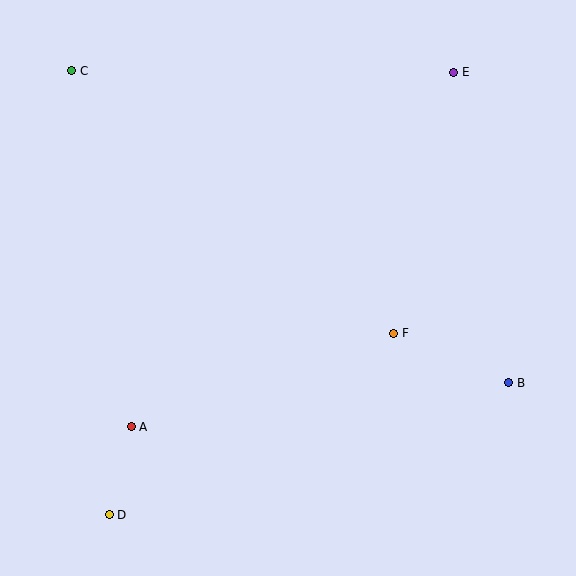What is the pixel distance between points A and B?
The distance between A and B is 380 pixels.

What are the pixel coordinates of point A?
Point A is at (131, 427).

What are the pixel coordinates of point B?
Point B is at (509, 383).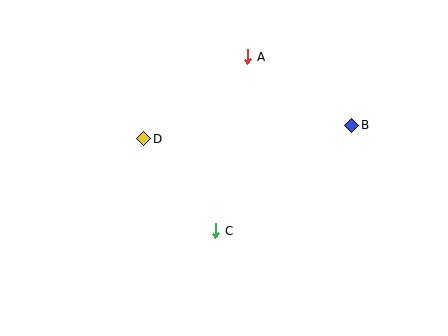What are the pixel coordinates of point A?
Point A is at (248, 57).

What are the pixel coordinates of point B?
Point B is at (352, 125).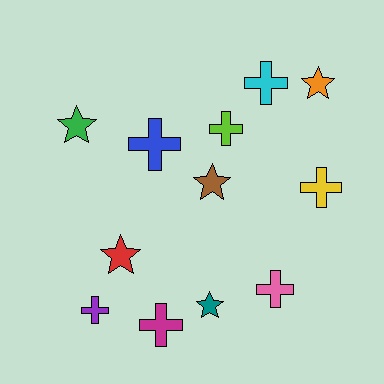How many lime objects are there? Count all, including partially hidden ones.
There is 1 lime object.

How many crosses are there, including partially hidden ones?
There are 7 crosses.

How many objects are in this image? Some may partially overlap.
There are 12 objects.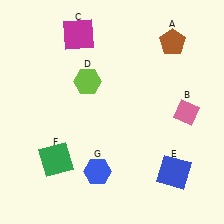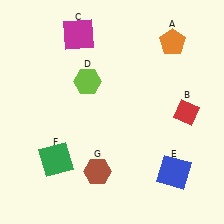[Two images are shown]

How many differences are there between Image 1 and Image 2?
There are 3 differences between the two images.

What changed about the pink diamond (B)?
In Image 1, B is pink. In Image 2, it changed to red.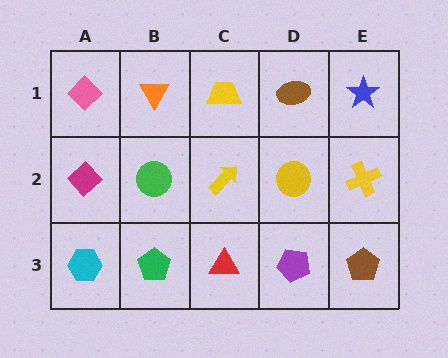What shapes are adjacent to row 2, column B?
An orange triangle (row 1, column B), a green pentagon (row 3, column B), a magenta diamond (row 2, column A), a yellow arrow (row 2, column C).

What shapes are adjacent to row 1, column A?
A magenta diamond (row 2, column A), an orange triangle (row 1, column B).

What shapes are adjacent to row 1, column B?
A green circle (row 2, column B), a pink diamond (row 1, column A), a yellow trapezoid (row 1, column C).